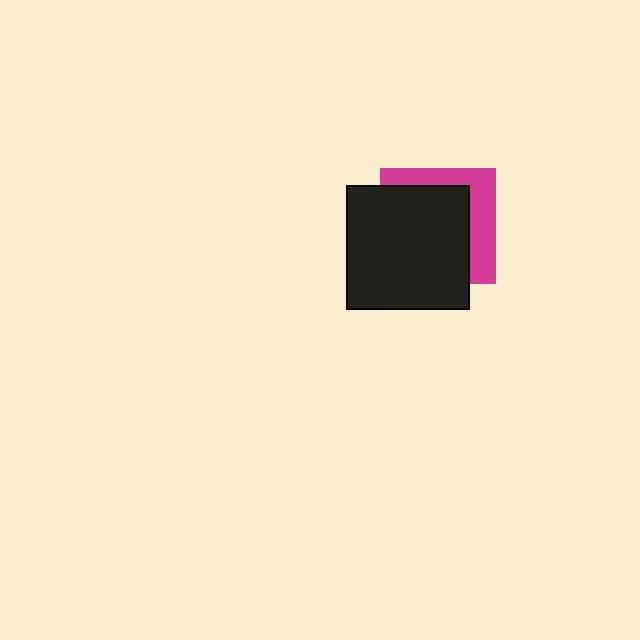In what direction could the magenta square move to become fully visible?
The magenta square could move toward the upper-right. That would shift it out from behind the black square entirely.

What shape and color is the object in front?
The object in front is a black square.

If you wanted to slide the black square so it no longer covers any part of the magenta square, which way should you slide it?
Slide it toward the lower-left — that is the most direct way to separate the two shapes.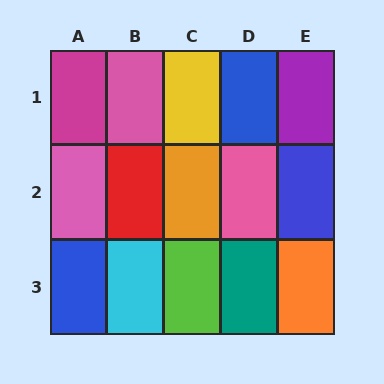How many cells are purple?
1 cell is purple.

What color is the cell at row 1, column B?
Pink.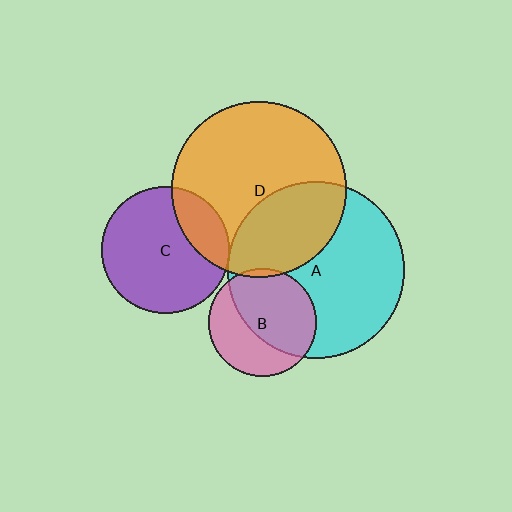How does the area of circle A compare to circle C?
Approximately 1.9 times.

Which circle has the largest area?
Circle A (cyan).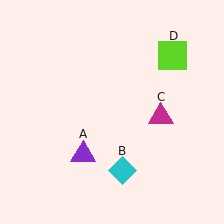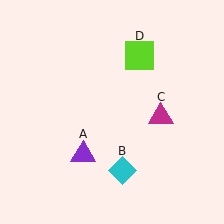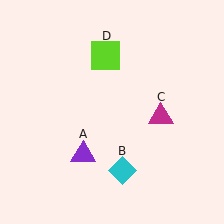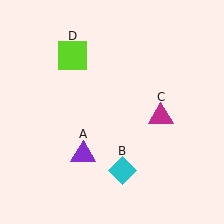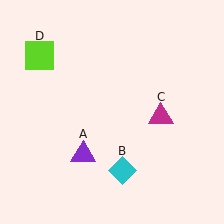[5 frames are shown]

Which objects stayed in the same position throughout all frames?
Purple triangle (object A) and cyan diamond (object B) and magenta triangle (object C) remained stationary.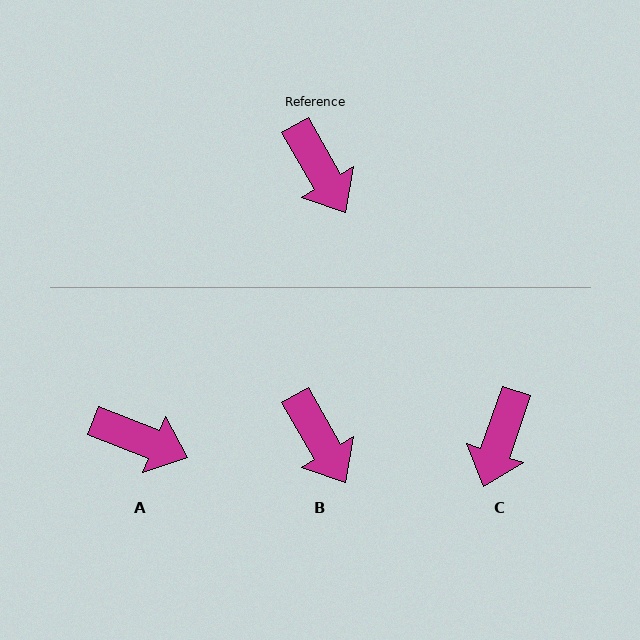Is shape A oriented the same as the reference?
No, it is off by about 39 degrees.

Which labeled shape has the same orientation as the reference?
B.